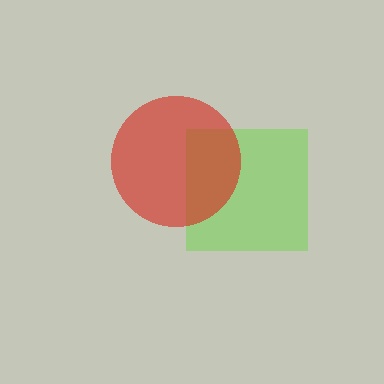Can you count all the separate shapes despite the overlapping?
Yes, there are 2 separate shapes.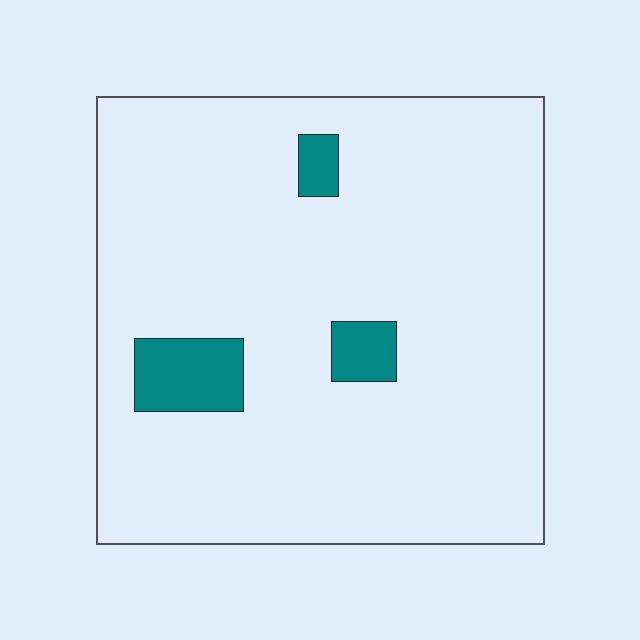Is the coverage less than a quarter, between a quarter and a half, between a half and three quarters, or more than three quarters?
Less than a quarter.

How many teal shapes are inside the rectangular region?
3.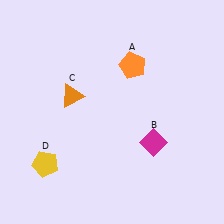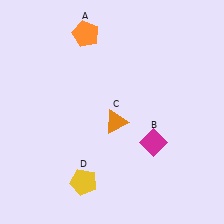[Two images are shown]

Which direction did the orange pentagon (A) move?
The orange pentagon (A) moved left.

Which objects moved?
The objects that moved are: the orange pentagon (A), the orange triangle (C), the yellow pentagon (D).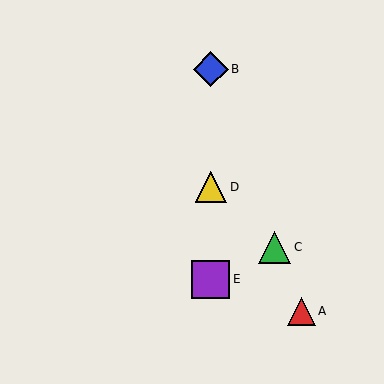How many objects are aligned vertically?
3 objects (B, D, E) are aligned vertically.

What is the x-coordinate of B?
Object B is at x≈211.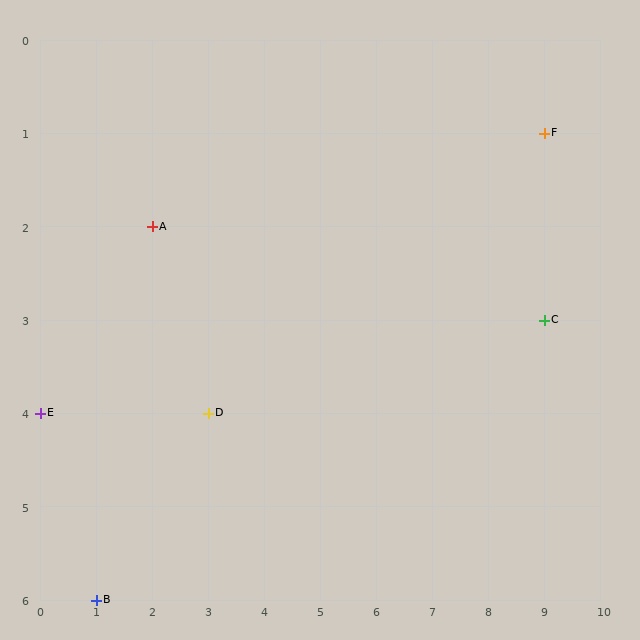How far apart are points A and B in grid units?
Points A and B are 1 column and 4 rows apart (about 4.1 grid units diagonally).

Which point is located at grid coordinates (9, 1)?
Point F is at (9, 1).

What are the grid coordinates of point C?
Point C is at grid coordinates (9, 3).